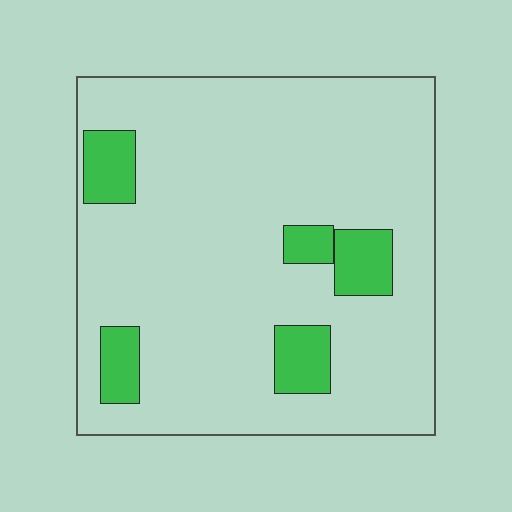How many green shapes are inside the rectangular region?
5.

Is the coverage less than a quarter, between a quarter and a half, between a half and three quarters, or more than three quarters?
Less than a quarter.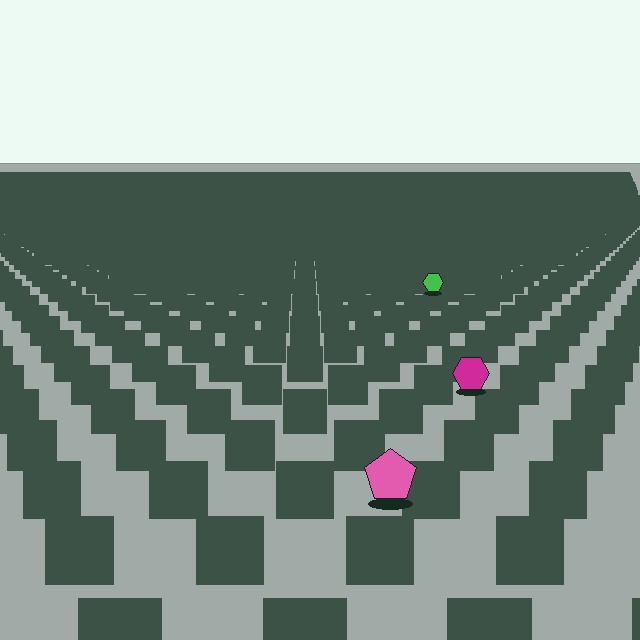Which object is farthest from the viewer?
The green hexagon is farthest from the viewer. It appears smaller and the ground texture around it is denser.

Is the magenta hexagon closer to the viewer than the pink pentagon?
No. The pink pentagon is closer — you can tell from the texture gradient: the ground texture is coarser near it.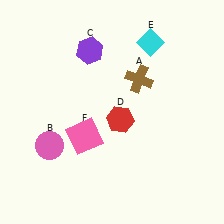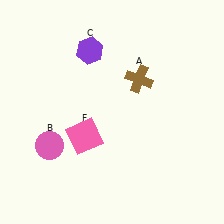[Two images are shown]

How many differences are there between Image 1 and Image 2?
There are 2 differences between the two images.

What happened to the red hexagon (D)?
The red hexagon (D) was removed in Image 2. It was in the bottom-right area of Image 1.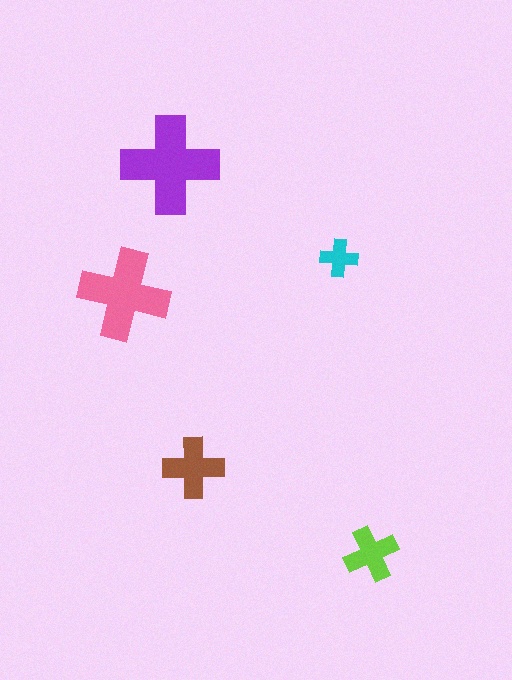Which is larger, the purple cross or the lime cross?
The purple one.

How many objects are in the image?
There are 5 objects in the image.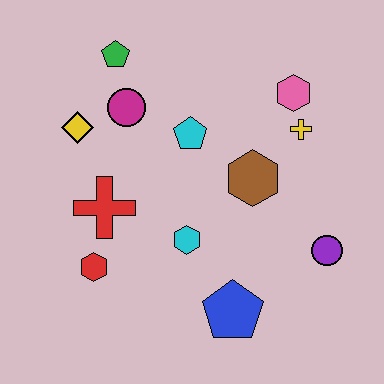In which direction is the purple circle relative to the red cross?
The purple circle is to the right of the red cross.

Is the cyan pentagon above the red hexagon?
Yes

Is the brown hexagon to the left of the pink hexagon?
Yes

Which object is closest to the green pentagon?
The magenta circle is closest to the green pentagon.